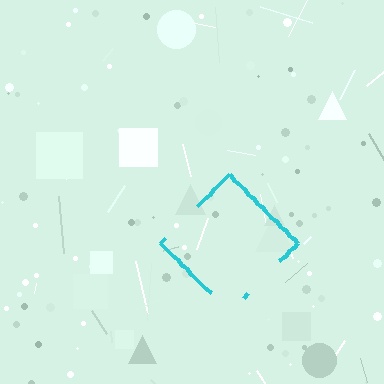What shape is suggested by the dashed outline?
The dashed outline suggests a diamond.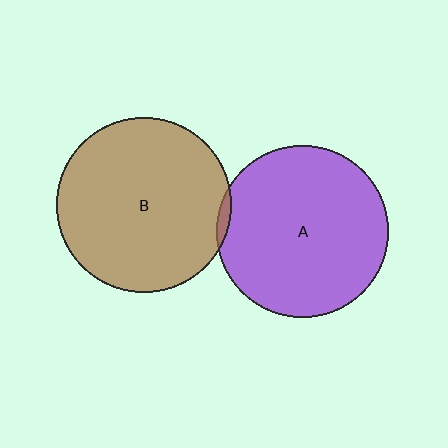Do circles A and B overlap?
Yes.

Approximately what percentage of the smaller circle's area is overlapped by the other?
Approximately 5%.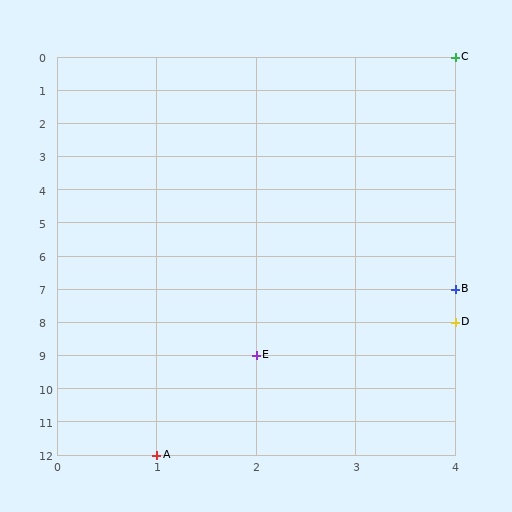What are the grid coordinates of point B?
Point B is at grid coordinates (4, 7).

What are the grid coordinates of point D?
Point D is at grid coordinates (4, 8).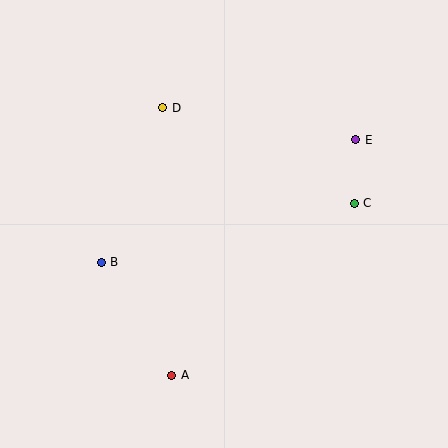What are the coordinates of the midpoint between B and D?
The midpoint between B and D is at (132, 185).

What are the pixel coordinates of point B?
Point B is at (101, 262).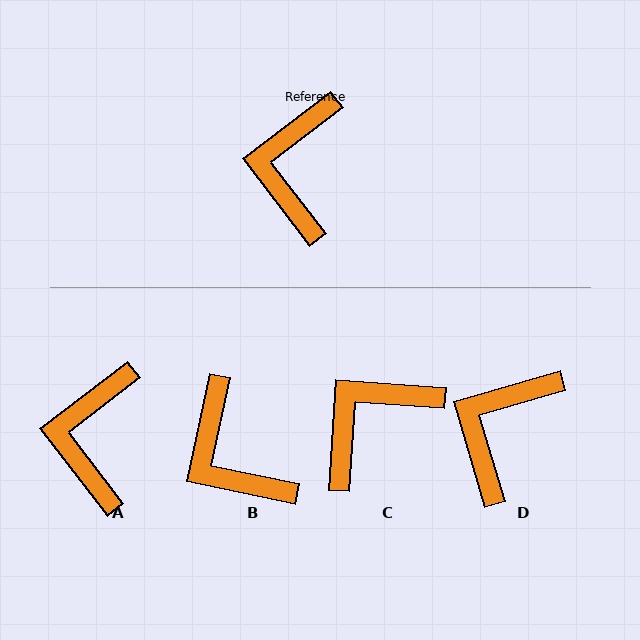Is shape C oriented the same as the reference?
No, it is off by about 41 degrees.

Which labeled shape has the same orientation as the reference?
A.